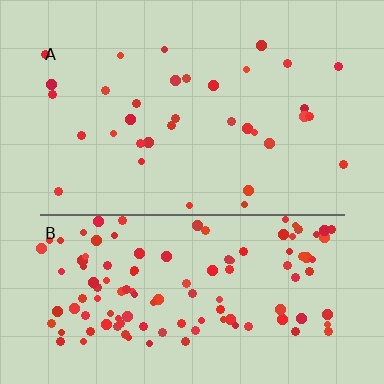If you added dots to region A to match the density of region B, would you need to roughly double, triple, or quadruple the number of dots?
Approximately quadruple.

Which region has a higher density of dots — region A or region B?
B (the bottom).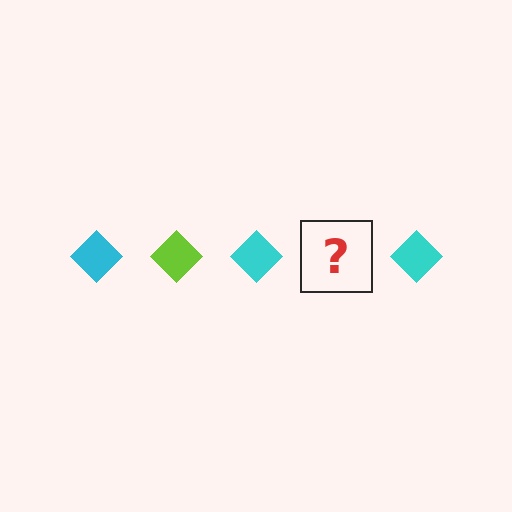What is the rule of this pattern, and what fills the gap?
The rule is that the pattern cycles through cyan, lime diamonds. The gap should be filled with a lime diamond.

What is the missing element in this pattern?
The missing element is a lime diamond.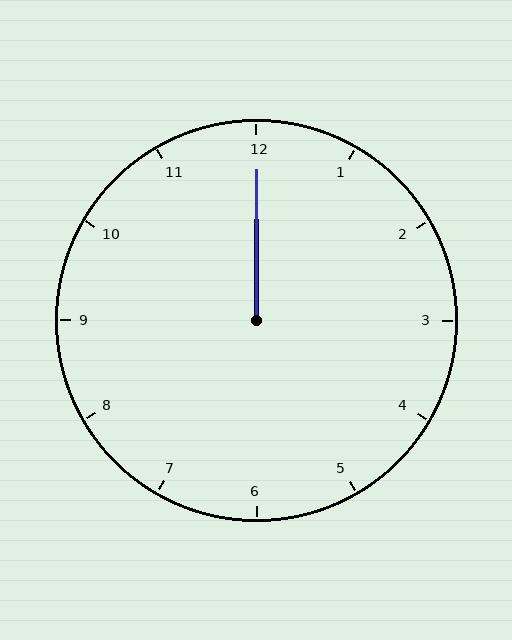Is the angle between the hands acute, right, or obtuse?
It is acute.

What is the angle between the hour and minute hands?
Approximately 0 degrees.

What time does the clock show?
12:00.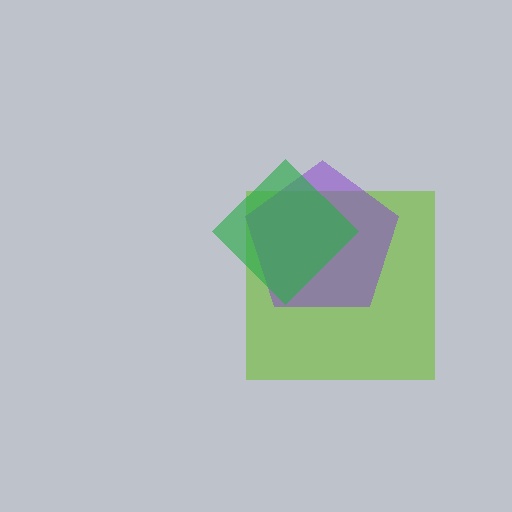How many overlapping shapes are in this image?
There are 3 overlapping shapes in the image.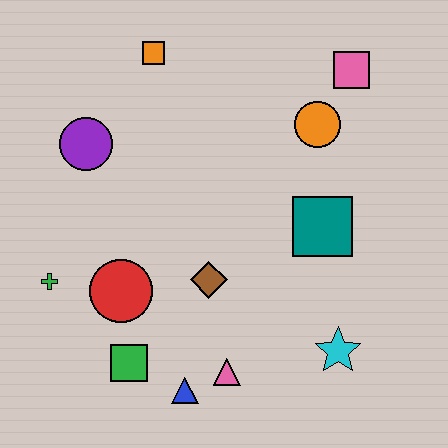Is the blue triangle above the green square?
No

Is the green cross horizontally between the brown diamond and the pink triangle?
No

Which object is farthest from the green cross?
The pink square is farthest from the green cross.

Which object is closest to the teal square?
The orange circle is closest to the teal square.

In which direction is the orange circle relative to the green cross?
The orange circle is to the right of the green cross.